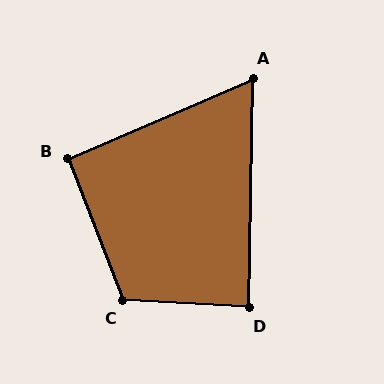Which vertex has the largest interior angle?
C, at approximately 114 degrees.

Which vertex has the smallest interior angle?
A, at approximately 66 degrees.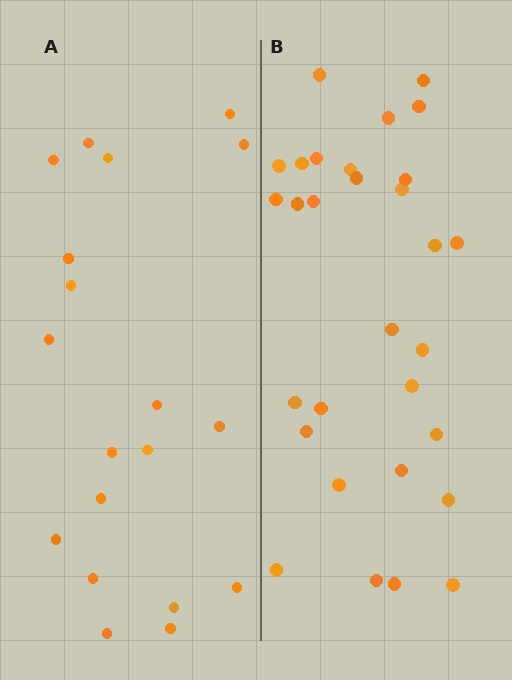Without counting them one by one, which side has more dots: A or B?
Region B (the right region) has more dots.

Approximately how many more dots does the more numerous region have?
Region B has roughly 12 or so more dots than region A.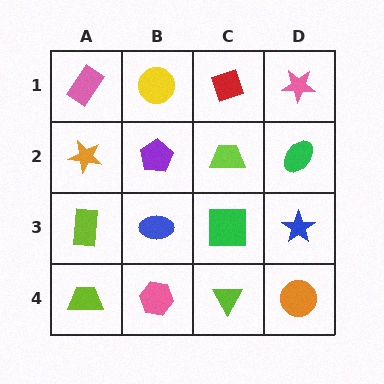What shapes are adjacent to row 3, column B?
A purple pentagon (row 2, column B), a pink hexagon (row 4, column B), a lime rectangle (row 3, column A), a green square (row 3, column C).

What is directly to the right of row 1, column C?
A pink star.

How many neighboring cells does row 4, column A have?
2.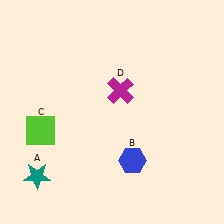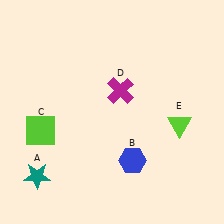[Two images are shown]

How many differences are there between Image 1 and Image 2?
There is 1 difference between the two images.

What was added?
A lime triangle (E) was added in Image 2.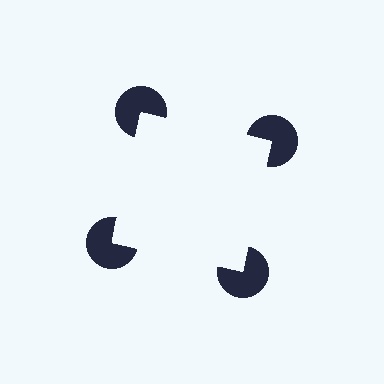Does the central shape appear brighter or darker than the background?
It typically appears slightly brighter than the background, even though no actual brightness change is drawn.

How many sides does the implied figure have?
4 sides.